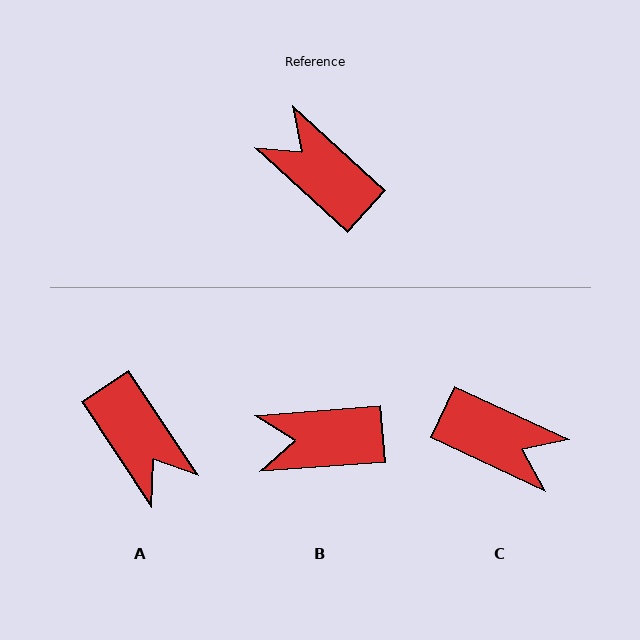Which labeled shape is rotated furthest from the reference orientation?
A, about 166 degrees away.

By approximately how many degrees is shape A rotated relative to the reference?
Approximately 166 degrees counter-clockwise.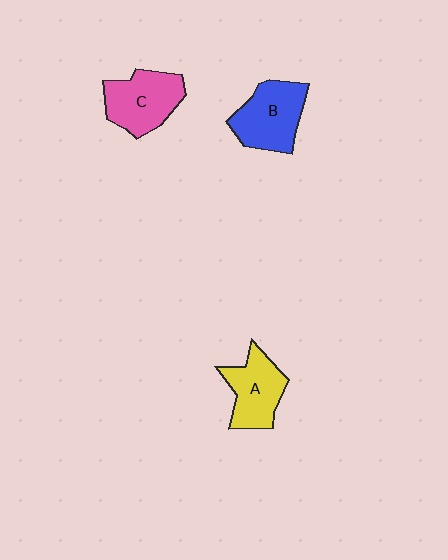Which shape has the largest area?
Shape B (blue).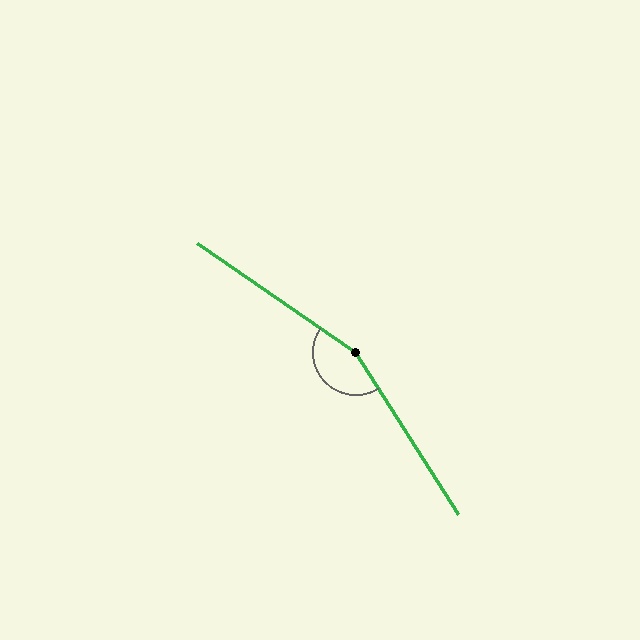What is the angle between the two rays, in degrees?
Approximately 157 degrees.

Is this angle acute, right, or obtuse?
It is obtuse.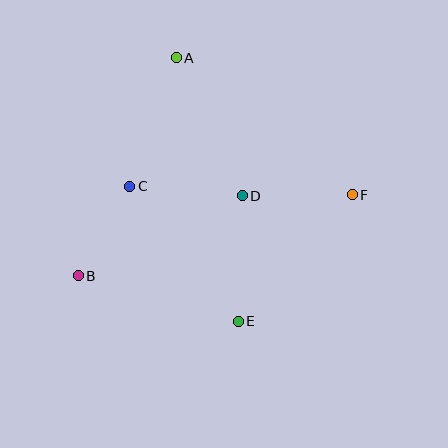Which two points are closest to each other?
Points B and C are closest to each other.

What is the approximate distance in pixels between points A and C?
The distance between A and C is approximately 137 pixels.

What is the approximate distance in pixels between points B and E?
The distance between B and E is approximately 167 pixels.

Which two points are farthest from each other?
Points B and F are farthest from each other.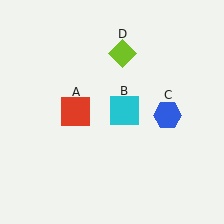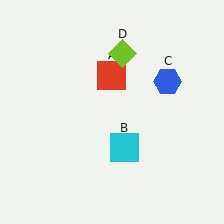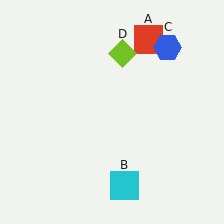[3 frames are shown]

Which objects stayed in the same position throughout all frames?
Lime diamond (object D) remained stationary.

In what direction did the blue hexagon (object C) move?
The blue hexagon (object C) moved up.